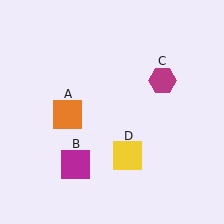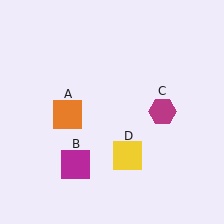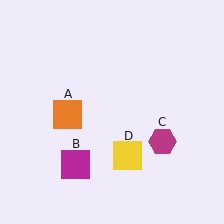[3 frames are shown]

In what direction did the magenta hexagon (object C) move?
The magenta hexagon (object C) moved down.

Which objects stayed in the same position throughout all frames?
Orange square (object A) and magenta square (object B) and yellow square (object D) remained stationary.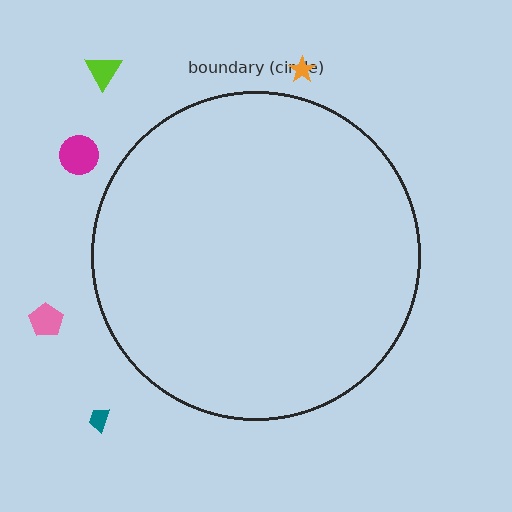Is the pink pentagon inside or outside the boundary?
Outside.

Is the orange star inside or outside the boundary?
Outside.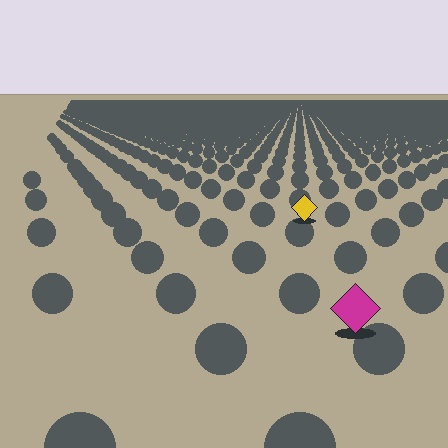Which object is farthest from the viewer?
The yellow diamond is farthest from the viewer. It appears smaller and the ground texture around it is denser.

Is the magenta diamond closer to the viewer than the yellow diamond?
Yes. The magenta diamond is closer — you can tell from the texture gradient: the ground texture is coarser near it.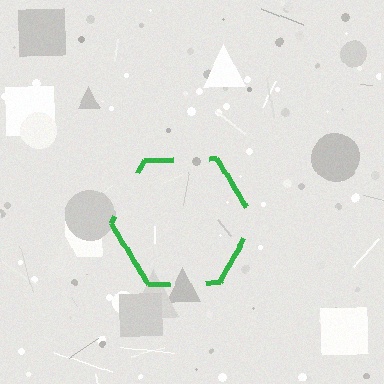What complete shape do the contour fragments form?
The contour fragments form a hexagon.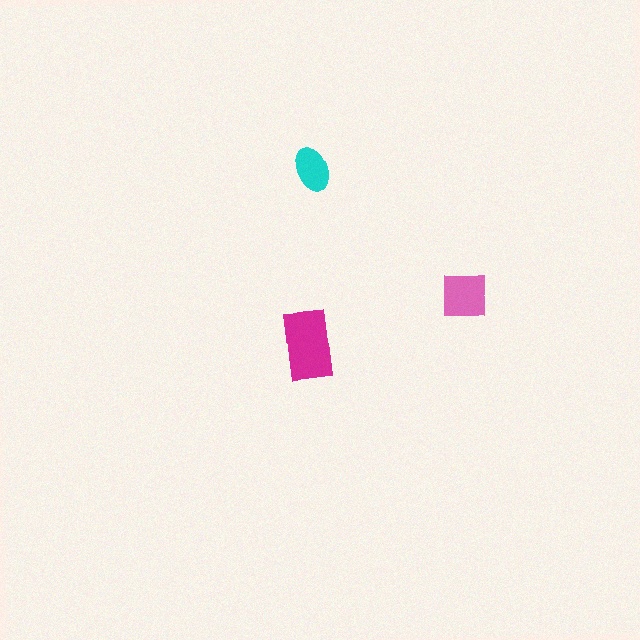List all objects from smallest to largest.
The cyan ellipse, the pink square, the magenta rectangle.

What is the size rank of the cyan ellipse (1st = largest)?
3rd.